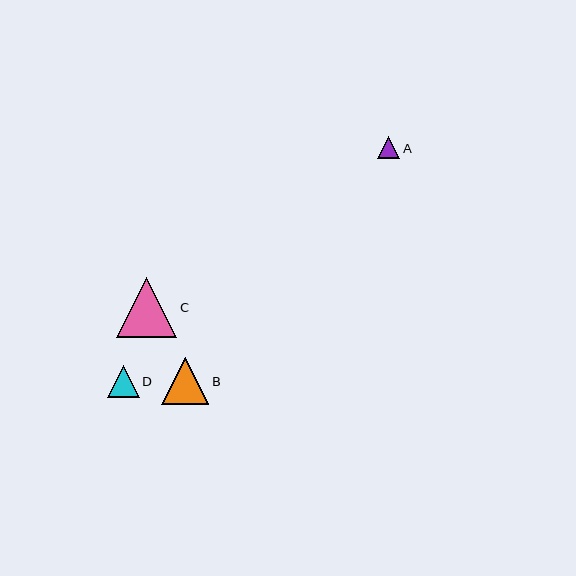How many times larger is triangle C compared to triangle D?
Triangle C is approximately 1.9 times the size of triangle D.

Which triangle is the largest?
Triangle C is the largest with a size of approximately 60 pixels.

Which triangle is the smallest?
Triangle A is the smallest with a size of approximately 22 pixels.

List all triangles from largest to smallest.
From largest to smallest: C, B, D, A.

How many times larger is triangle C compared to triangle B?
Triangle C is approximately 1.3 times the size of triangle B.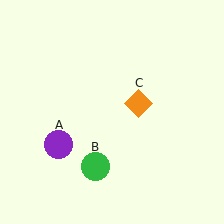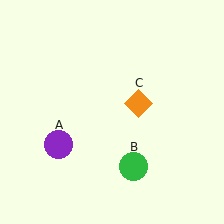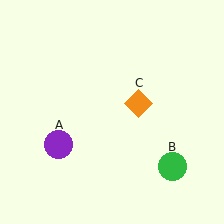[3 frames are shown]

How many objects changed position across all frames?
1 object changed position: green circle (object B).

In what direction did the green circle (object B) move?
The green circle (object B) moved right.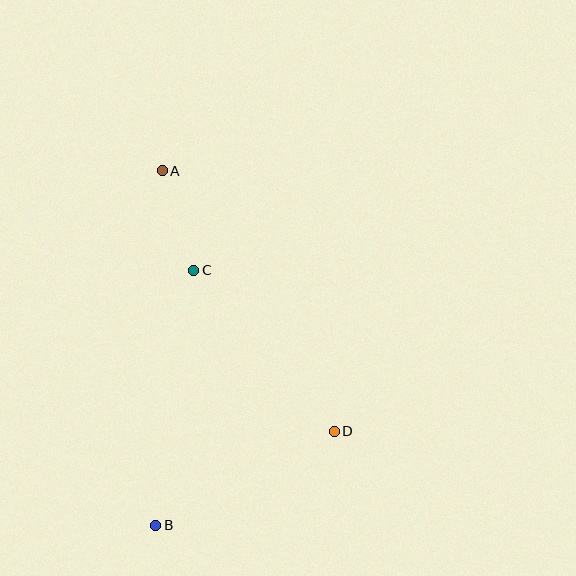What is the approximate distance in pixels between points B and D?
The distance between B and D is approximately 202 pixels.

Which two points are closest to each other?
Points A and C are closest to each other.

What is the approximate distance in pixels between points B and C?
The distance between B and C is approximately 258 pixels.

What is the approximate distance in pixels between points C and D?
The distance between C and D is approximately 214 pixels.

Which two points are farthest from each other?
Points A and B are farthest from each other.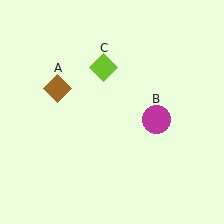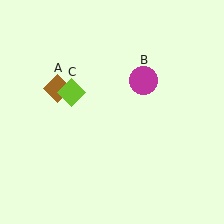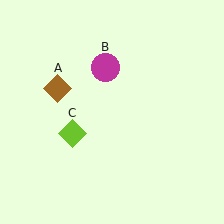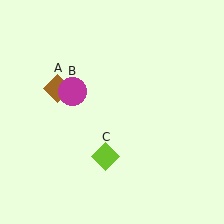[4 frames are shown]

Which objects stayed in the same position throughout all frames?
Brown diamond (object A) remained stationary.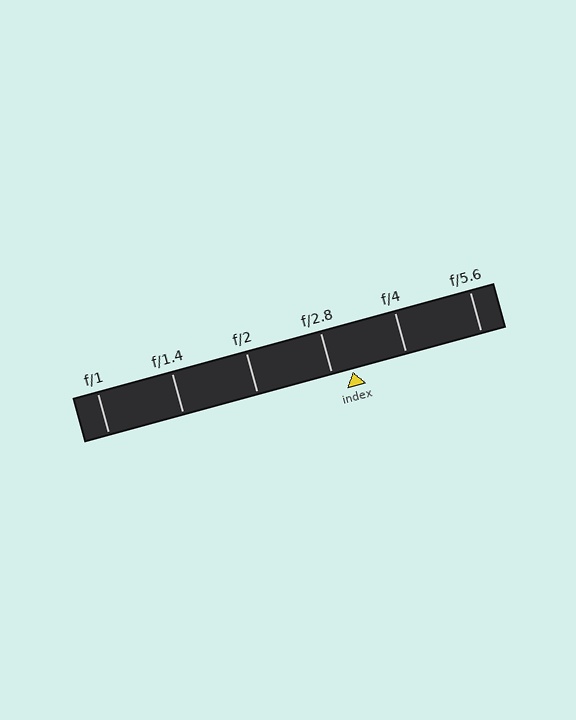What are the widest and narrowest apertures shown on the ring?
The widest aperture shown is f/1 and the narrowest is f/5.6.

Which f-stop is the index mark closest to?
The index mark is closest to f/2.8.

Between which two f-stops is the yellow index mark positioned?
The index mark is between f/2.8 and f/4.